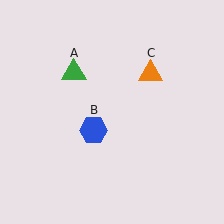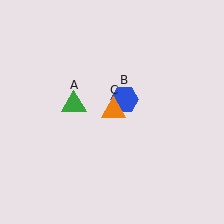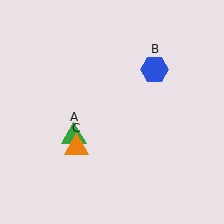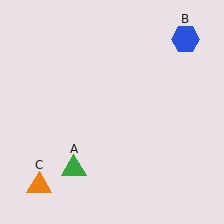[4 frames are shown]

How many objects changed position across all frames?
3 objects changed position: green triangle (object A), blue hexagon (object B), orange triangle (object C).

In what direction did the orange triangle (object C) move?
The orange triangle (object C) moved down and to the left.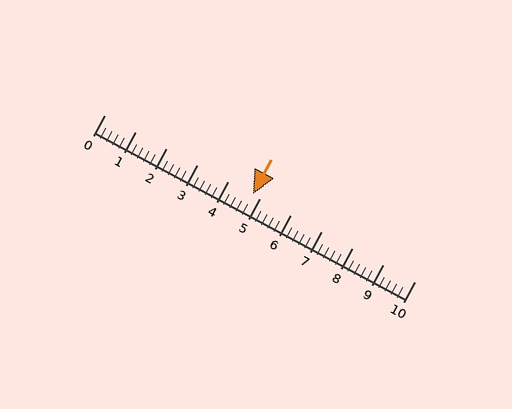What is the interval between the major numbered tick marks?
The major tick marks are spaced 1 units apart.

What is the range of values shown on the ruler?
The ruler shows values from 0 to 10.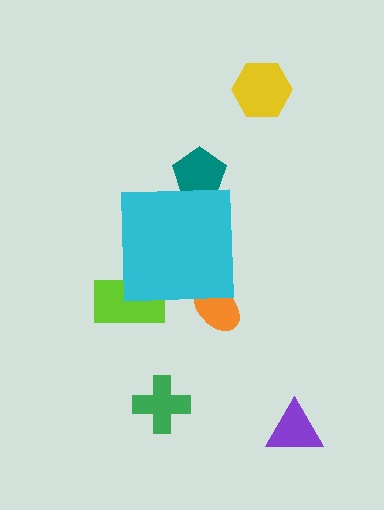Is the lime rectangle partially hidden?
Yes, the lime rectangle is partially hidden behind the cyan square.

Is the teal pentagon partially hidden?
Yes, the teal pentagon is partially hidden behind the cyan square.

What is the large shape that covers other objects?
A cyan square.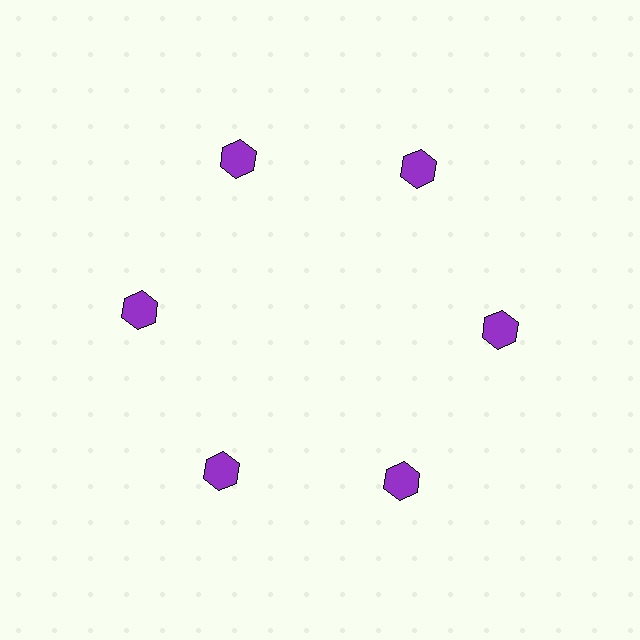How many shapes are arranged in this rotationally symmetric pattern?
There are 6 shapes, arranged in 6 groups of 1.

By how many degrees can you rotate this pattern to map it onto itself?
The pattern maps onto itself every 60 degrees of rotation.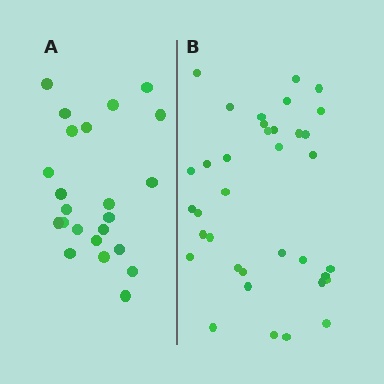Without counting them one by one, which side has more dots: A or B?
Region B (the right region) has more dots.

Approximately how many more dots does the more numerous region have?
Region B has approximately 15 more dots than region A.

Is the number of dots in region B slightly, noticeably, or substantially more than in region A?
Region B has substantially more. The ratio is roughly 1.6 to 1.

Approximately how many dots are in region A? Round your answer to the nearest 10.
About 20 dots. (The exact count is 23, which rounds to 20.)